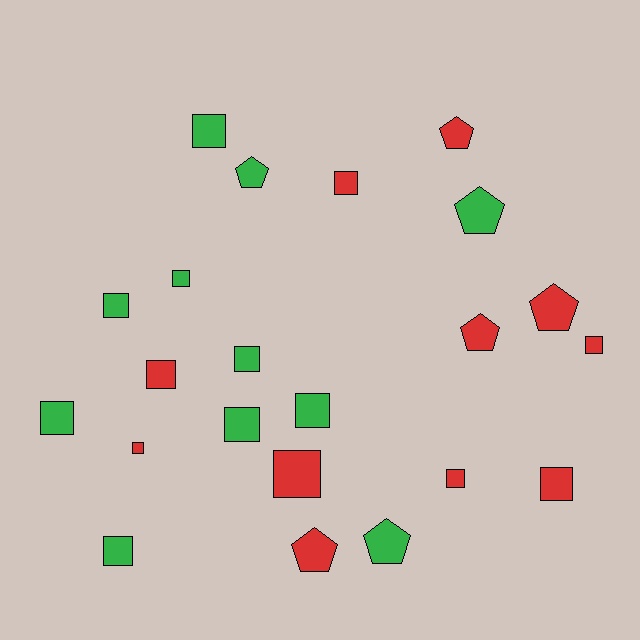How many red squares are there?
There are 7 red squares.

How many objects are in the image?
There are 22 objects.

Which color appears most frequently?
Red, with 11 objects.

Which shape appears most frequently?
Square, with 15 objects.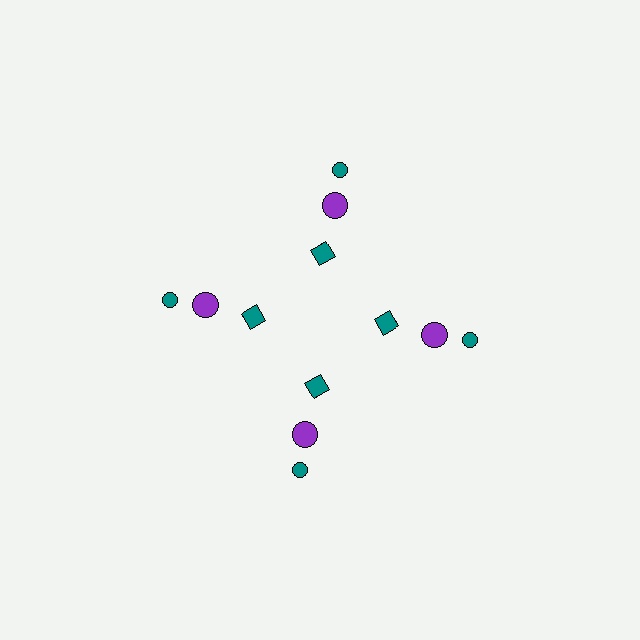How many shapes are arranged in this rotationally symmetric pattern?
There are 12 shapes, arranged in 4 groups of 3.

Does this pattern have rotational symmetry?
Yes, this pattern has 4-fold rotational symmetry. It looks the same after rotating 90 degrees around the center.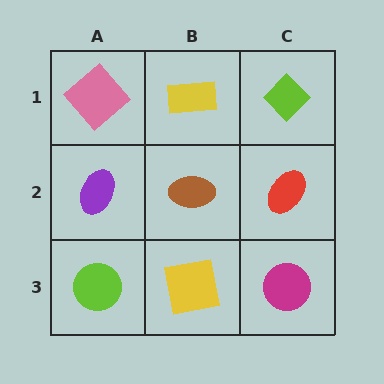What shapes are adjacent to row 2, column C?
A lime diamond (row 1, column C), a magenta circle (row 3, column C), a brown ellipse (row 2, column B).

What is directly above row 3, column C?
A red ellipse.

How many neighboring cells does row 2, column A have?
3.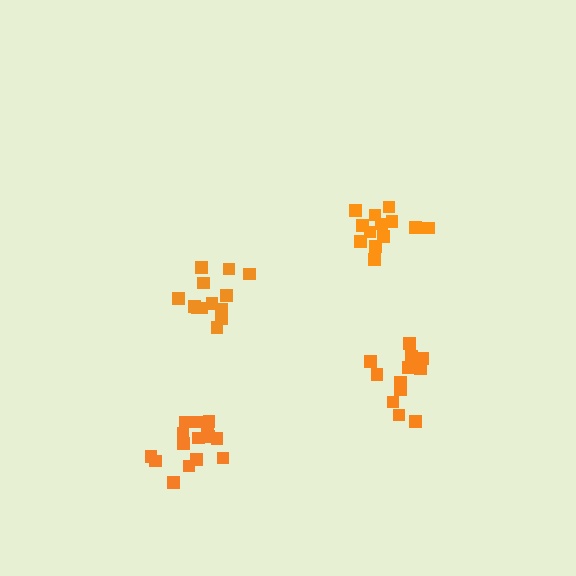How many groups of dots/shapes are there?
There are 4 groups.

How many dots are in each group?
Group 1: 16 dots, Group 2: 13 dots, Group 3: 13 dots, Group 4: 13 dots (55 total).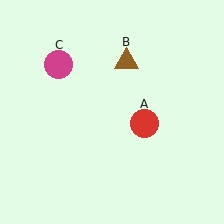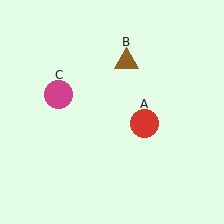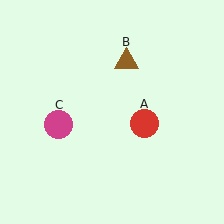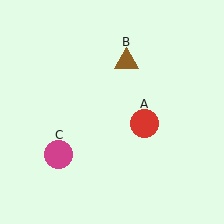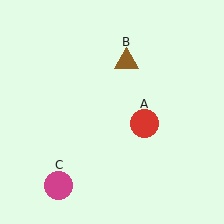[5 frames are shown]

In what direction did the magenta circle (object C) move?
The magenta circle (object C) moved down.